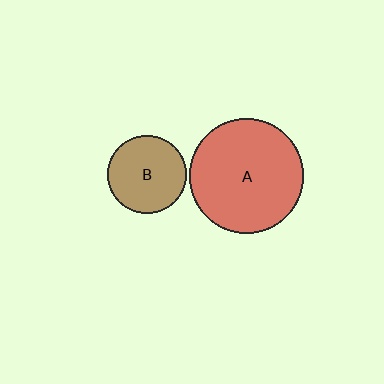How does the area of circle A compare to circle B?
Approximately 2.1 times.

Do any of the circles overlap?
No, none of the circles overlap.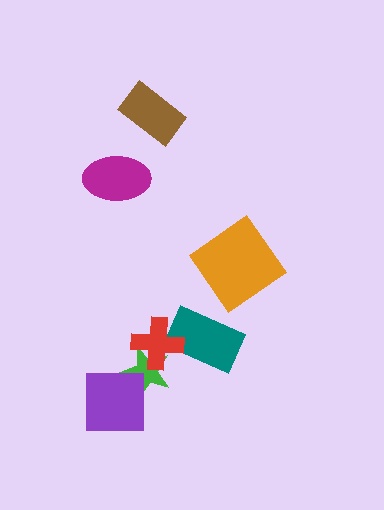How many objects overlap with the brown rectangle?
0 objects overlap with the brown rectangle.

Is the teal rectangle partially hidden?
Yes, it is partially covered by another shape.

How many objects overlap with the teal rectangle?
1 object overlaps with the teal rectangle.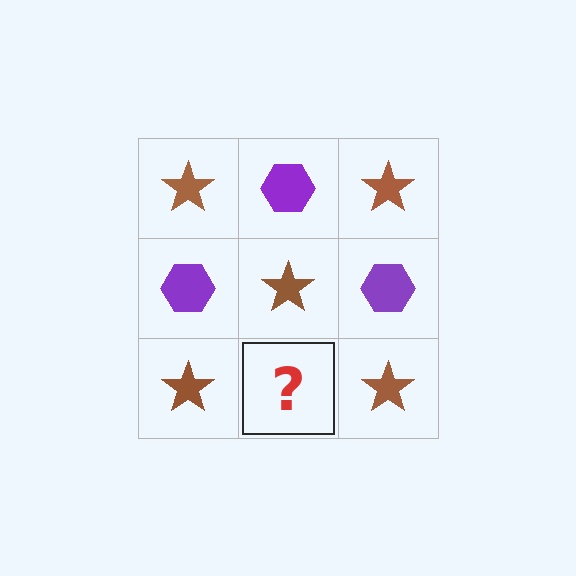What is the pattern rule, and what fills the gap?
The rule is that it alternates brown star and purple hexagon in a checkerboard pattern. The gap should be filled with a purple hexagon.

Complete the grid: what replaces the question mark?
The question mark should be replaced with a purple hexagon.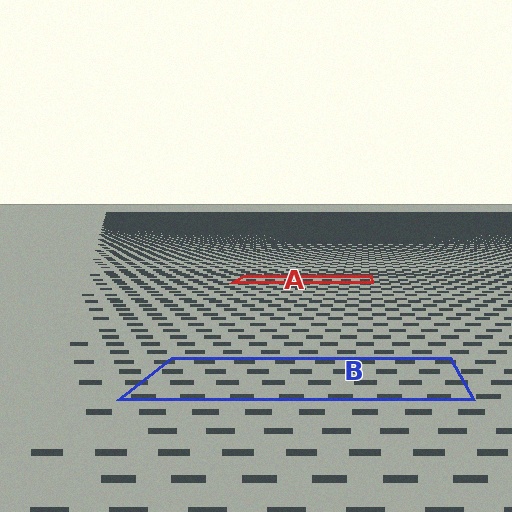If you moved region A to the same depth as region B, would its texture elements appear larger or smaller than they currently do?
They would appear larger. At a closer depth, the same texture elements are projected at a bigger on-screen size.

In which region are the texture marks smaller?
The texture marks are smaller in region A, because it is farther away.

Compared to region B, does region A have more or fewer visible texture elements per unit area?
Region A has more texture elements per unit area — they are packed more densely because it is farther away.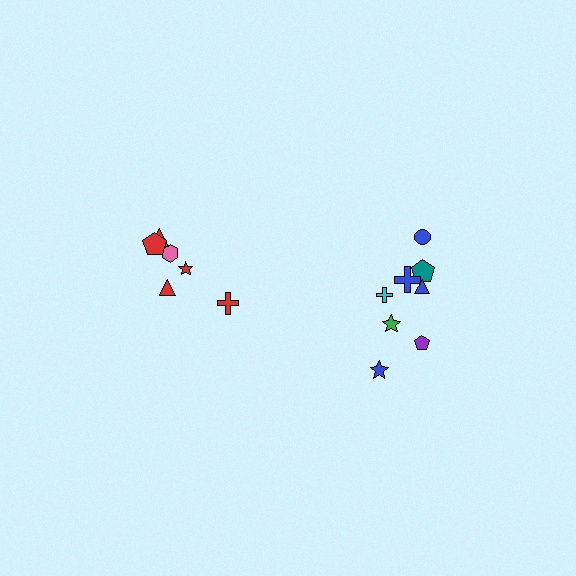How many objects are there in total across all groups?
There are 14 objects.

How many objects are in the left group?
There are 6 objects.